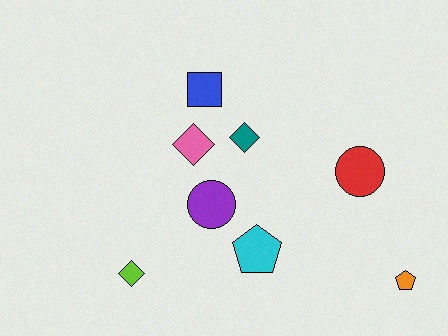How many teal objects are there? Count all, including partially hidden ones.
There is 1 teal object.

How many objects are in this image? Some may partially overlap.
There are 8 objects.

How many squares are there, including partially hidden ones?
There is 1 square.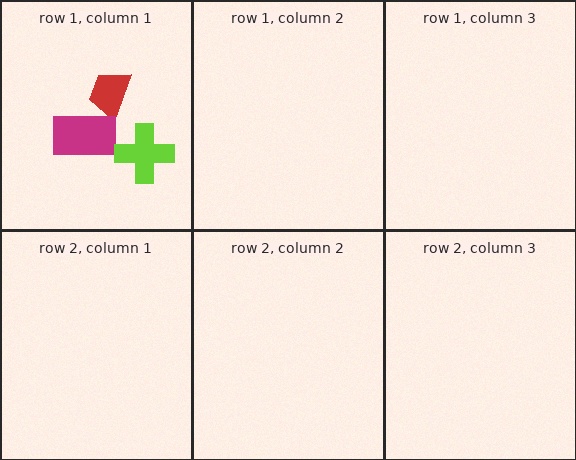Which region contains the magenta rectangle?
The row 1, column 1 region.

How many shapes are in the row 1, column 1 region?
3.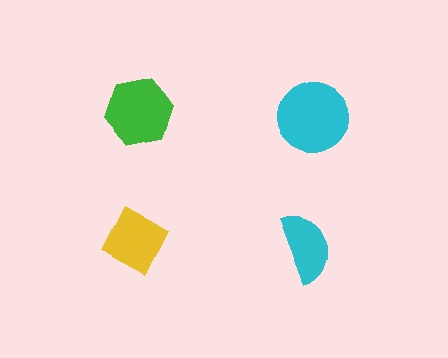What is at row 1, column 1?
A green hexagon.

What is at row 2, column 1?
A yellow diamond.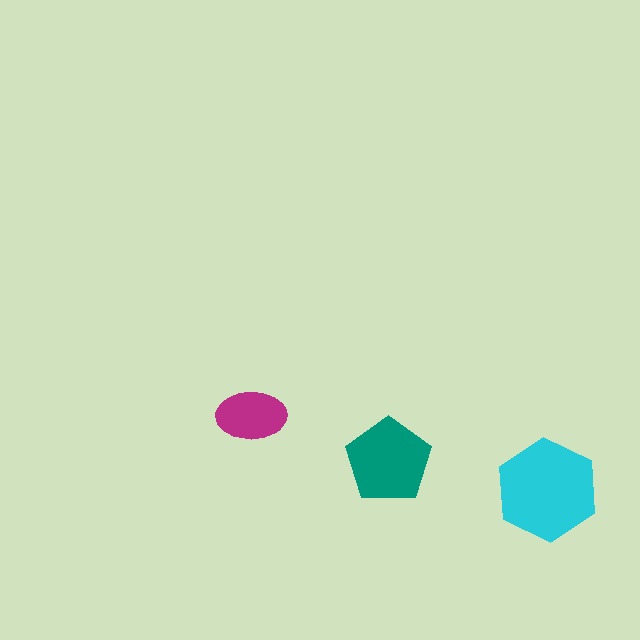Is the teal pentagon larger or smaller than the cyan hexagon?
Smaller.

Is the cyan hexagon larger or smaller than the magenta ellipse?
Larger.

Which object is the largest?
The cyan hexagon.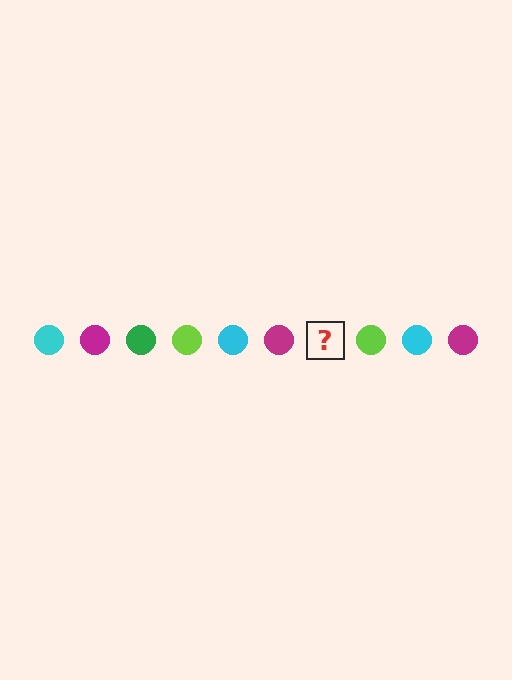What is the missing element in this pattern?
The missing element is a green circle.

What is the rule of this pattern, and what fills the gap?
The rule is that the pattern cycles through cyan, magenta, green, lime circles. The gap should be filled with a green circle.